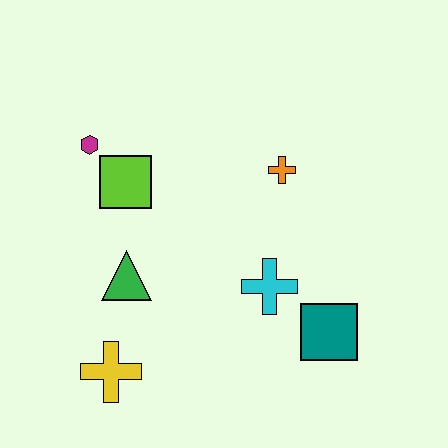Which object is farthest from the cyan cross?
The magenta hexagon is farthest from the cyan cross.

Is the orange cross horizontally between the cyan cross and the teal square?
Yes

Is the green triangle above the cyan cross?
Yes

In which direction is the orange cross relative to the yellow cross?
The orange cross is above the yellow cross.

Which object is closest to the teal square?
The cyan cross is closest to the teal square.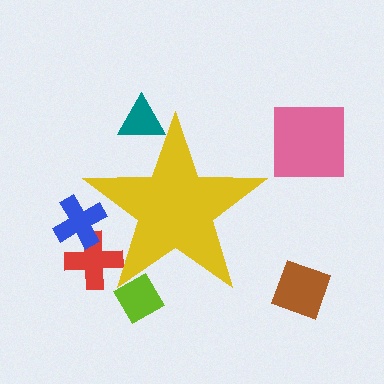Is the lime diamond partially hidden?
Yes, the lime diamond is partially hidden behind the yellow star.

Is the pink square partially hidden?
No, the pink square is fully visible.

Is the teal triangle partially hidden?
Yes, the teal triangle is partially hidden behind the yellow star.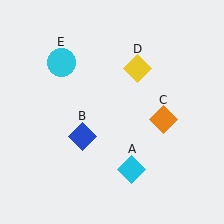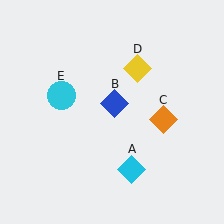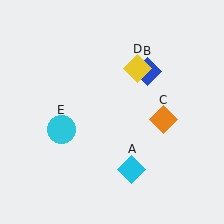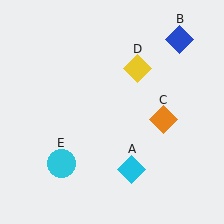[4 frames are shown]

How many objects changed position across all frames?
2 objects changed position: blue diamond (object B), cyan circle (object E).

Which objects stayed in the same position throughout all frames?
Cyan diamond (object A) and orange diamond (object C) and yellow diamond (object D) remained stationary.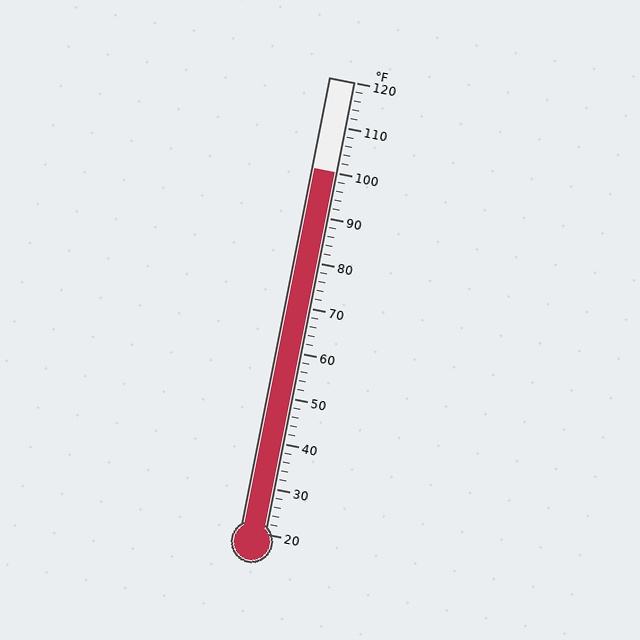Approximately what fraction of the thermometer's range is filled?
The thermometer is filled to approximately 80% of its range.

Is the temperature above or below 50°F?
The temperature is above 50°F.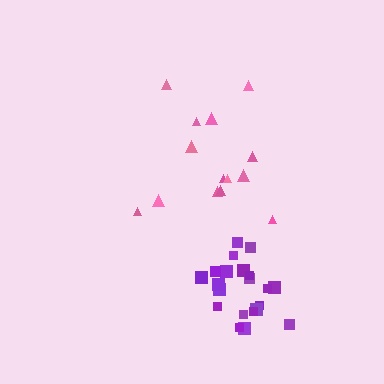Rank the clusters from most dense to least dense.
purple, pink.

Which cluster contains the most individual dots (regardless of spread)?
Purple (21).